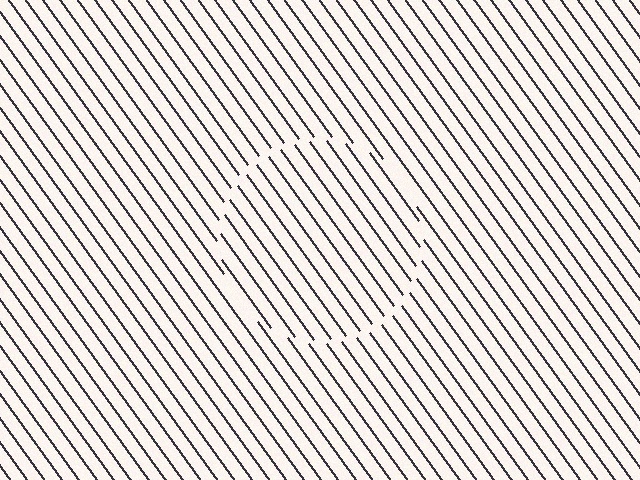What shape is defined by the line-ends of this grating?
An illusory circle. The interior of the shape contains the same grating, shifted by half a period — the contour is defined by the phase discontinuity where line-ends from the inner and outer gratings abut.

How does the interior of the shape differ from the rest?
The interior of the shape contains the same grating, shifted by half a period — the contour is defined by the phase discontinuity where line-ends from the inner and outer gratings abut.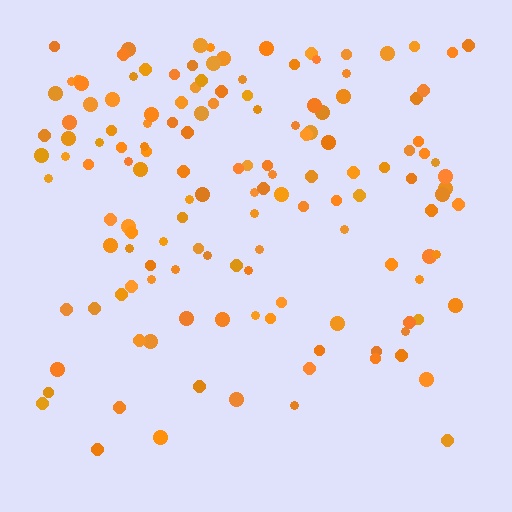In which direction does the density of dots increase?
From bottom to top, with the top side densest.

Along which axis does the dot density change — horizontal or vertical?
Vertical.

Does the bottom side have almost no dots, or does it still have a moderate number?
Still a moderate number, just noticeably fewer than the top.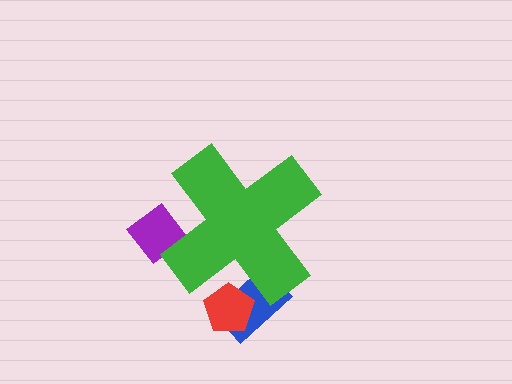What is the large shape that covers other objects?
A green cross.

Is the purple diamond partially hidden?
Yes, the purple diamond is partially hidden behind the green cross.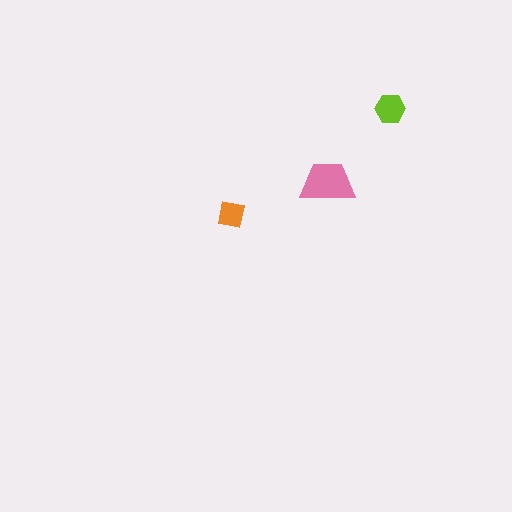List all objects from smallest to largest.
The orange square, the lime hexagon, the pink trapezoid.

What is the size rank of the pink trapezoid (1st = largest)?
1st.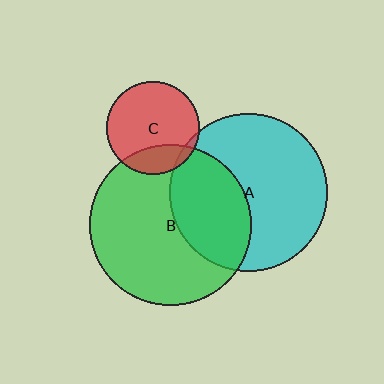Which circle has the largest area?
Circle B (green).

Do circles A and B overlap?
Yes.